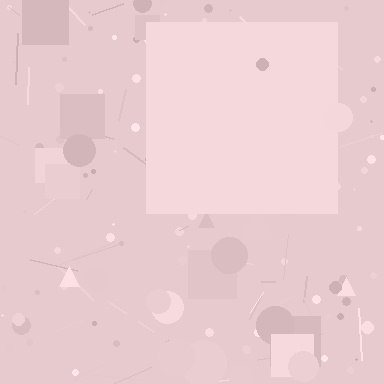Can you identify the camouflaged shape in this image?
The camouflaged shape is a square.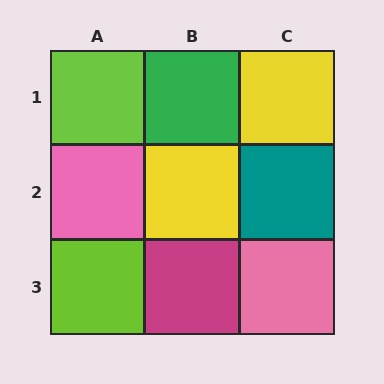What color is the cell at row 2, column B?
Yellow.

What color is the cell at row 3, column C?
Pink.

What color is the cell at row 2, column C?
Teal.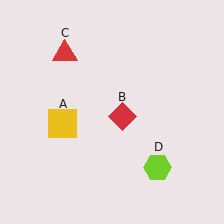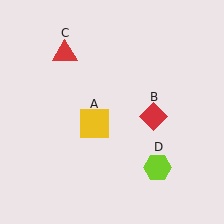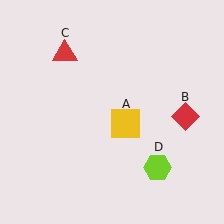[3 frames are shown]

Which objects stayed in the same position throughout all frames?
Red triangle (object C) and lime hexagon (object D) remained stationary.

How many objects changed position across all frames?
2 objects changed position: yellow square (object A), red diamond (object B).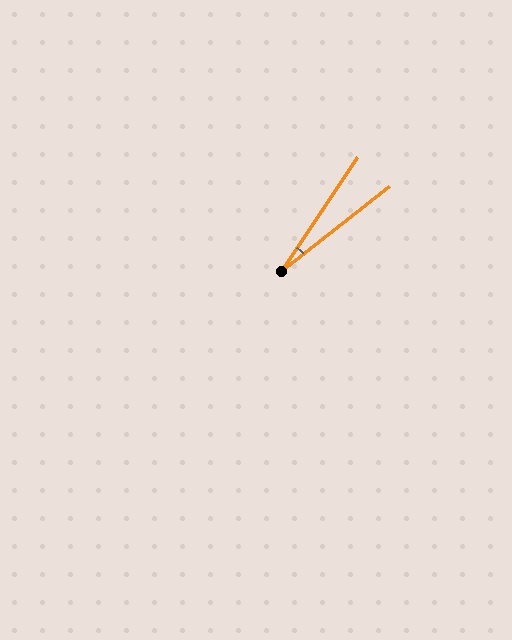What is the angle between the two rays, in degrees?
Approximately 18 degrees.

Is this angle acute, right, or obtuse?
It is acute.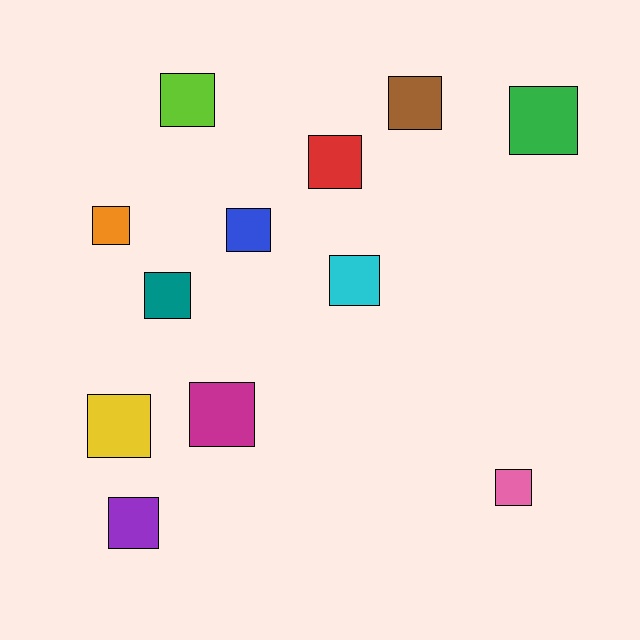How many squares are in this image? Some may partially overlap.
There are 12 squares.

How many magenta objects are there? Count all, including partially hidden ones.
There is 1 magenta object.